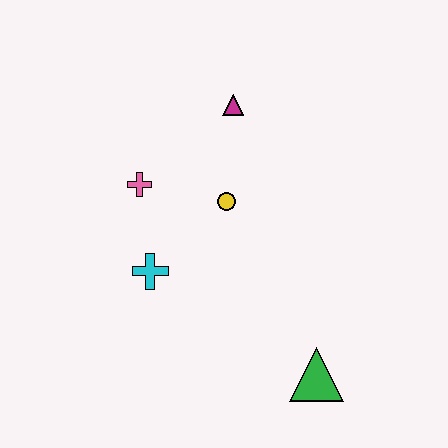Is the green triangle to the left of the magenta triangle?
No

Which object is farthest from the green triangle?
The magenta triangle is farthest from the green triangle.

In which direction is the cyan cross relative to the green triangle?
The cyan cross is to the left of the green triangle.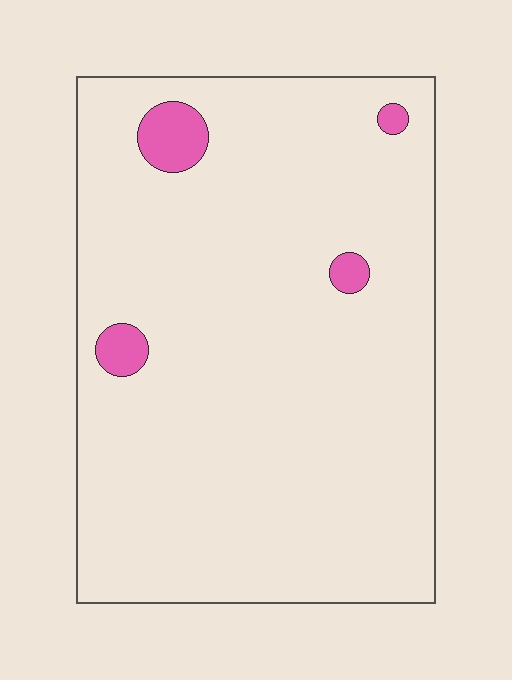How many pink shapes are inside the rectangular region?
4.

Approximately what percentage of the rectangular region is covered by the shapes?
Approximately 5%.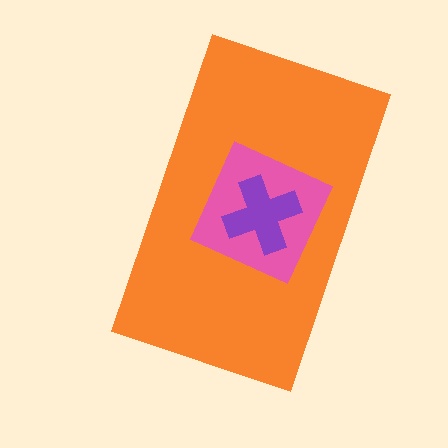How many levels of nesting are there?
3.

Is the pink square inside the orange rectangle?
Yes.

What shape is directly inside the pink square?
The purple cross.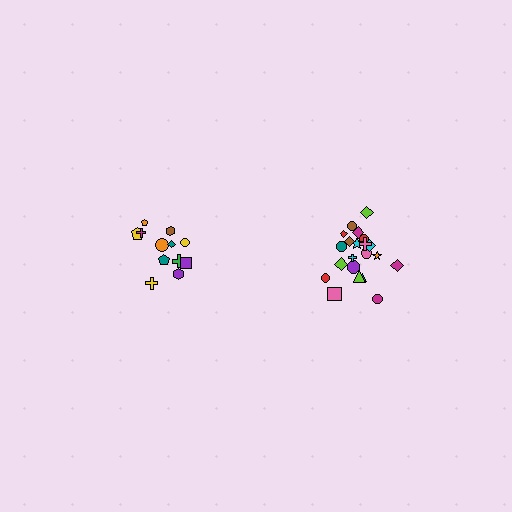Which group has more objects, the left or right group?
The right group.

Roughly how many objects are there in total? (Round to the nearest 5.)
Roughly 35 objects in total.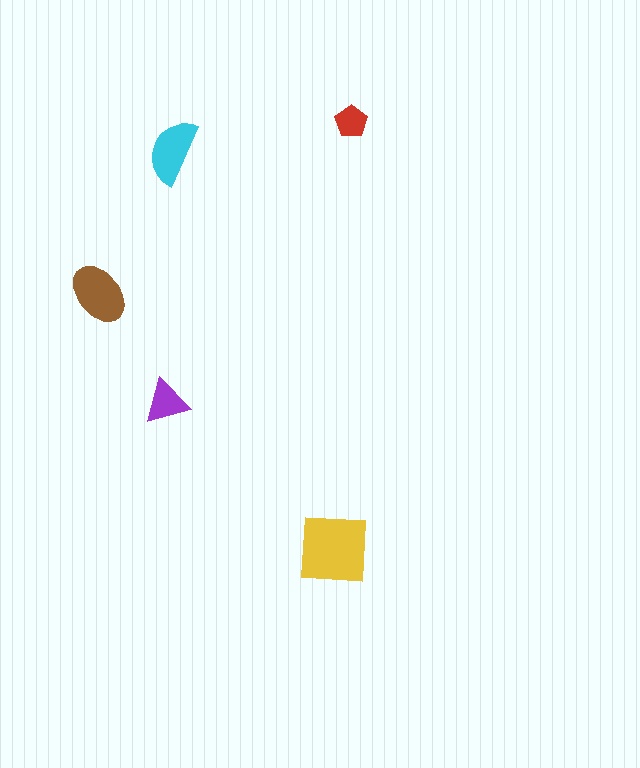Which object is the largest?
The yellow square.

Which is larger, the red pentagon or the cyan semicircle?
The cyan semicircle.